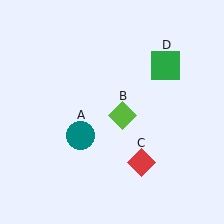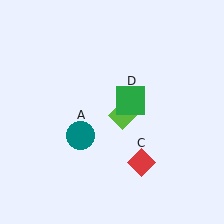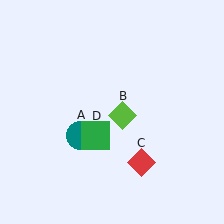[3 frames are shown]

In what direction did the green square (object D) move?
The green square (object D) moved down and to the left.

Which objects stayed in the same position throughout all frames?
Teal circle (object A) and lime diamond (object B) and red diamond (object C) remained stationary.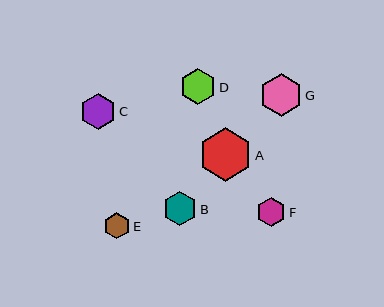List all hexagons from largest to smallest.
From largest to smallest: A, G, C, D, B, F, E.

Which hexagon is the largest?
Hexagon A is the largest with a size of approximately 53 pixels.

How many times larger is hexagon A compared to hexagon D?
Hexagon A is approximately 1.5 times the size of hexagon D.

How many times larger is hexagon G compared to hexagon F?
Hexagon G is approximately 1.5 times the size of hexagon F.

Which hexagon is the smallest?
Hexagon E is the smallest with a size of approximately 26 pixels.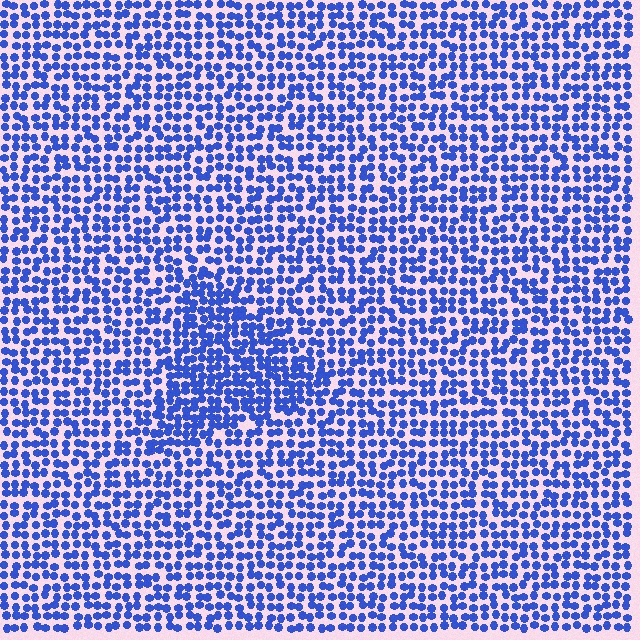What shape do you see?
I see a triangle.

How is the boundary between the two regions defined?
The boundary is defined by a change in element density (approximately 1.5x ratio). All elements are the same color, size, and shape.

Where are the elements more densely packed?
The elements are more densely packed inside the triangle boundary.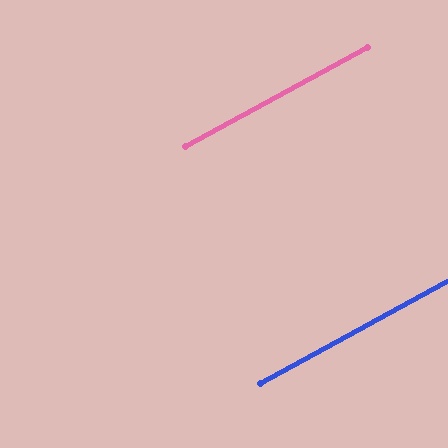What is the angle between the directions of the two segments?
Approximately 0 degrees.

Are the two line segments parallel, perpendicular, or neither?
Parallel — their directions differ by only 0.3°.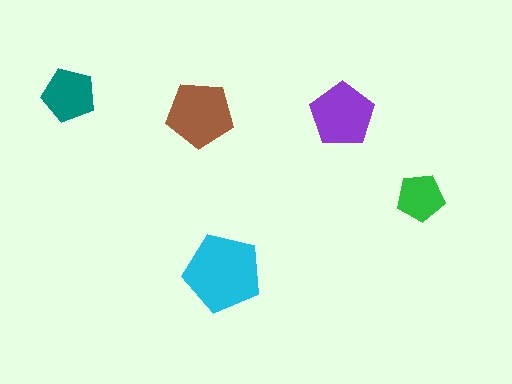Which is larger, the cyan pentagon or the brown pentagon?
The cyan one.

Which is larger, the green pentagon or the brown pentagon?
The brown one.